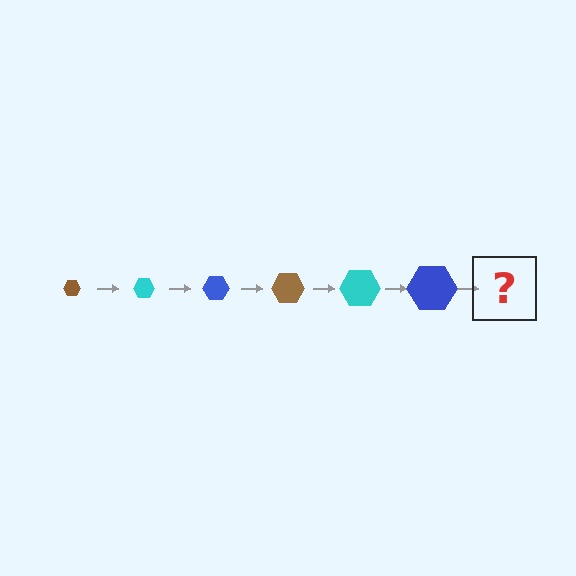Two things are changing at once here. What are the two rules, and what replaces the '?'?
The two rules are that the hexagon grows larger each step and the color cycles through brown, cyan, and blue. The '?' should be a brown hexagon, larger than the previous one.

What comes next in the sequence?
The next element should be a brown hexagon, larger than the previous one.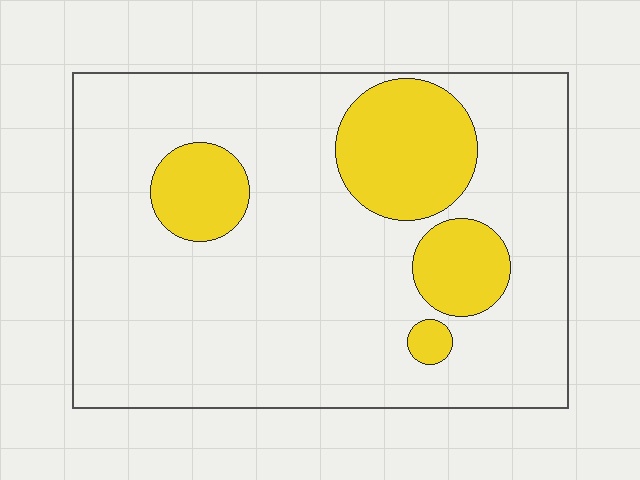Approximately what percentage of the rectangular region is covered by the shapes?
Approximately 20%.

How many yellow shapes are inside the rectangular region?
4.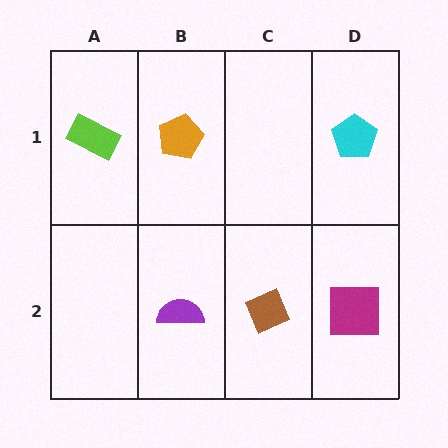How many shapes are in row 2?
3 shapes.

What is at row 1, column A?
A lime rectangle.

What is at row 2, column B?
A purple semicircle.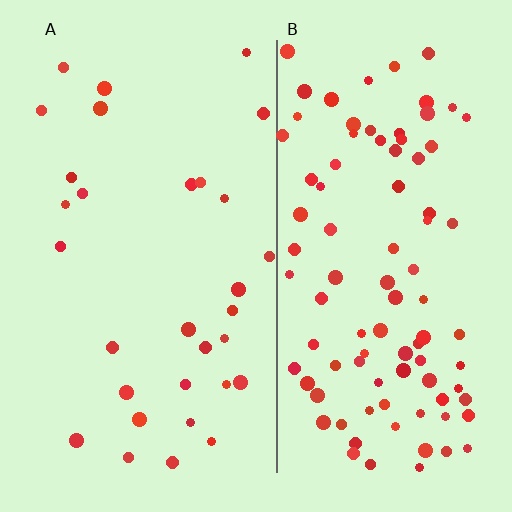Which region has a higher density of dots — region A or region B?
B (the right).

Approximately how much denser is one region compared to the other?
Approximately 3.0× — region B over region A.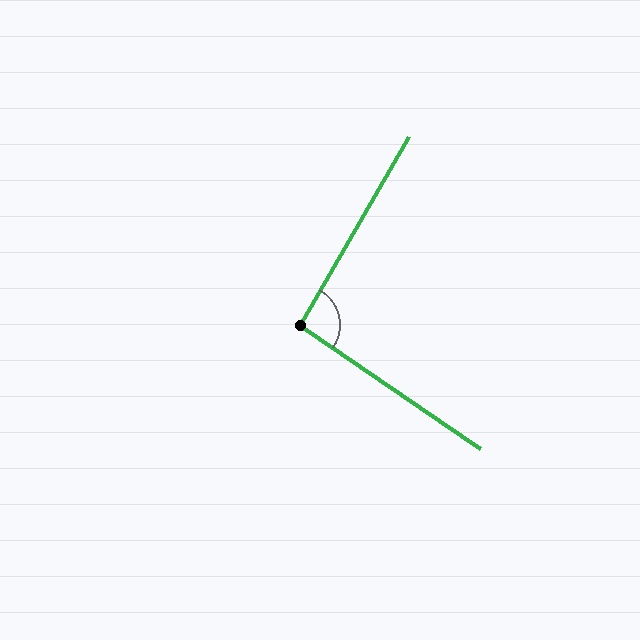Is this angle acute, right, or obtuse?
It is approximately a right angle.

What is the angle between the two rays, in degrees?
Approximately 95 degrees.